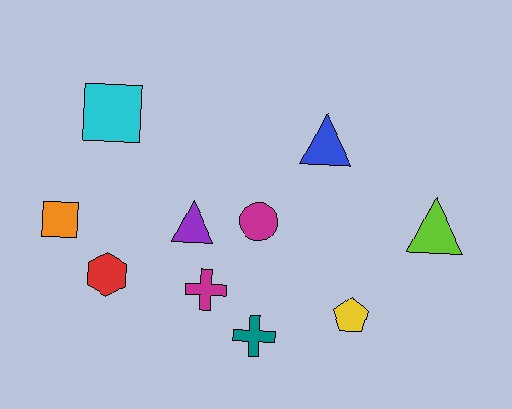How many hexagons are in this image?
There is 1 hexagon.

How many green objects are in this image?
There are no green objects.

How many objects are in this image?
There are 10 objects.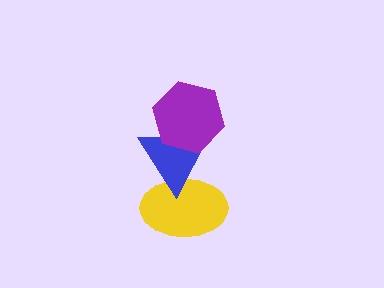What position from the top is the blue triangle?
The blue triangle is 2nd from the top.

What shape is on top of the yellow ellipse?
The blue triangle is on top of the yellow ellipse.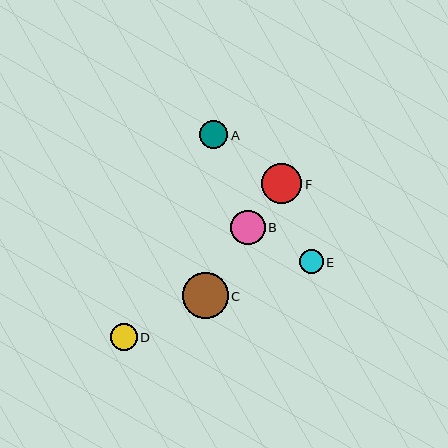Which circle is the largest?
Circle C is the largest with a size of approximately 46 pixels.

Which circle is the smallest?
Circle E is the smallest with a size of approximately 24 pixels.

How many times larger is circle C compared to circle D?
Circle C is approximately 1.7 times the size of circle D.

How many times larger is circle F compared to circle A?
Circle F is approximately 1.4 times the size of circle A.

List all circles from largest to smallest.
From largest to smallest: C, F, B, A, D, E.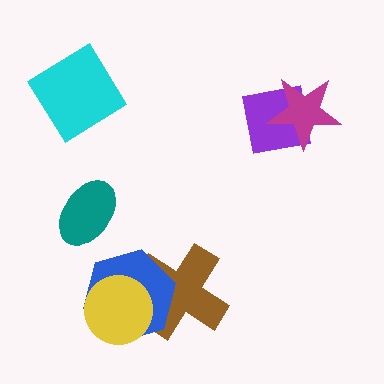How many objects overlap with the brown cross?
2 objects overlap with the brown cross.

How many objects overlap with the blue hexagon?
2 objects overlap with the blue hexagon.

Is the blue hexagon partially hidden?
Yes, it is partially covered by another shape.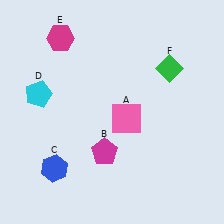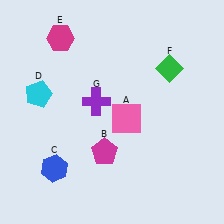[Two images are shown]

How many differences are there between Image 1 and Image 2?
There is 1 difference between the two images.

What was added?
A purple cross (G) was added in Image 2.